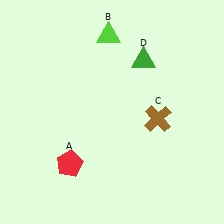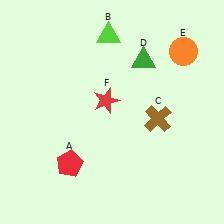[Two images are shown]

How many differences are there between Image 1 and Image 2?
There are 2 differences between the two images.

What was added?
An orange circle (E), a red star (F) were added in Image 2.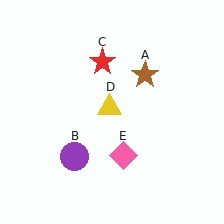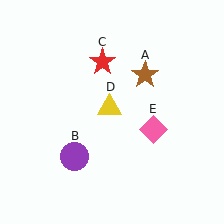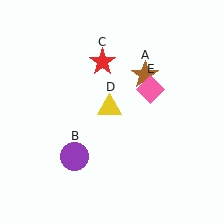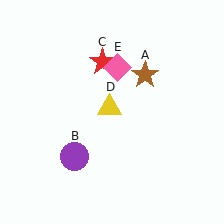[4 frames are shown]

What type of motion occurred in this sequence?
The pink diamond (object E) rotated counterclockwise around the center of the scene.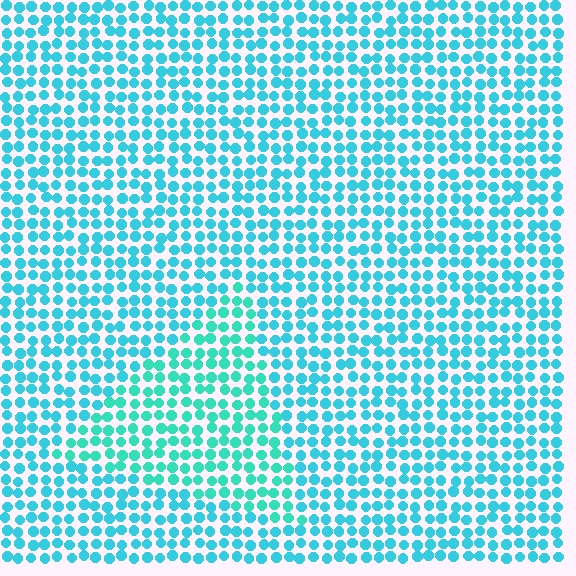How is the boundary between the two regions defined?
The boundary is defined purely by a slight shift in hue (about 20 degrees). Spacing, size, and orientation are identical on both sides.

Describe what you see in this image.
The image is filled with small cyan elements in a uniform arrangement. A triangle-shaped region is visible where the elements are tinted to a slightly different hue, forming a subtle color boundary.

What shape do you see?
I see a triangle.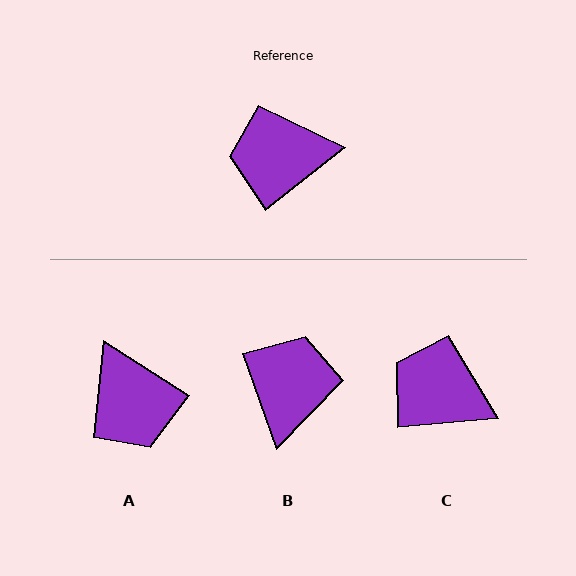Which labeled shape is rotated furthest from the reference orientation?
A, about 110 degrees away.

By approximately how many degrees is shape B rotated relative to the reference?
Approximately 108 degrees clockwise.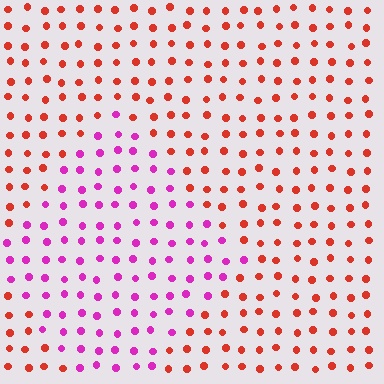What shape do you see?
I see a diamond.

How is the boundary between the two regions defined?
The boundary is defined purely by a slight shift in hue (about 55 degrees). Spacing, size, and orientation are identical on both sides.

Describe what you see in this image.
The image is filled with small red elements in a uniform arrangement. A diamond-shaped region is visible where the elements are tinted to a slightly different hue, forming a subtle color boundary.